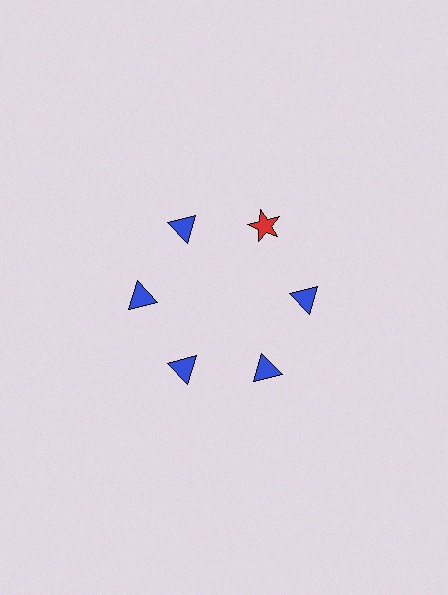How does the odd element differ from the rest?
It differs in both color (red instead of blue) and shape (star instead of triangle).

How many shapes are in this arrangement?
There are 6 shapes arranged in a ring pattern.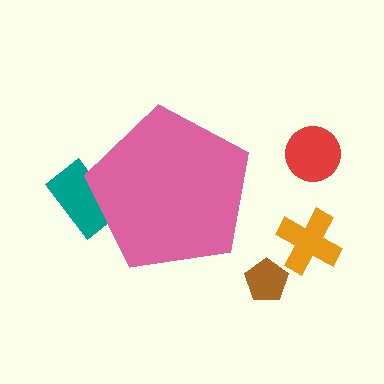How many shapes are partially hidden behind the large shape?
1 shape is partially hidden.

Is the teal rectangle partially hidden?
Yes, the teal rectangle is partially hidden behind the pink pentagon.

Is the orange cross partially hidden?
No, the orange cross is fully visible.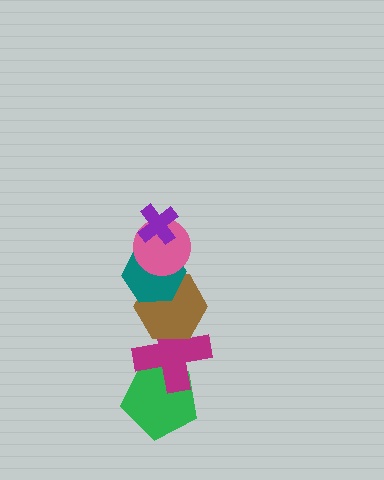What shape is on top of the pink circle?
The purple cross is on top of the pink circle.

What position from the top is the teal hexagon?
The teal hexagon is 3rd from the top.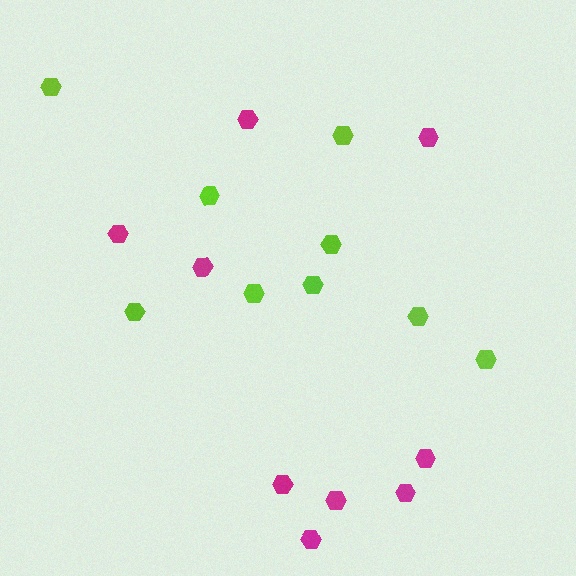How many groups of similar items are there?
There are 2 groups: one group of lime hexagons (9) and one group of magenta hexagons (9).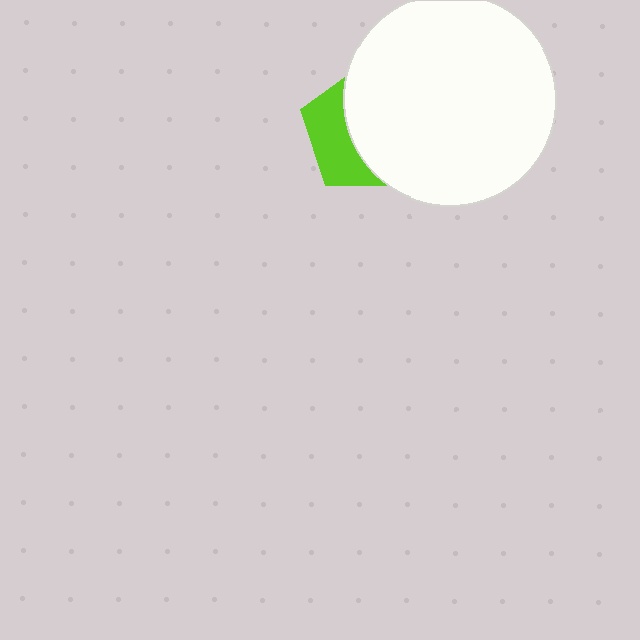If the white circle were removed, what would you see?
You would see the complete lime pentagon.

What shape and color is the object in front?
The object in front is a white circle.